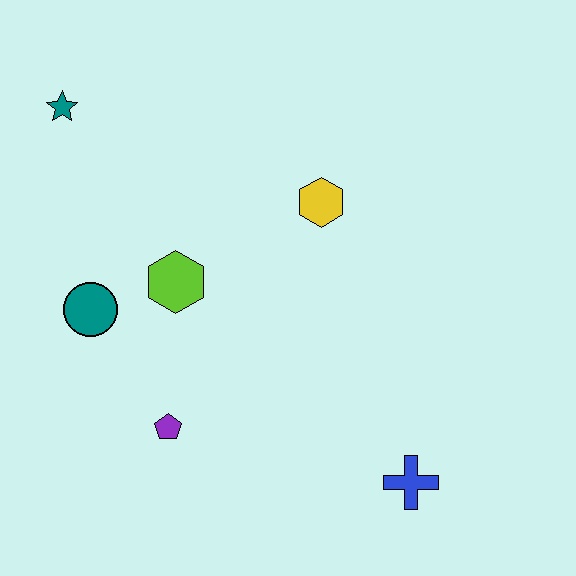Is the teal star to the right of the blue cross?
No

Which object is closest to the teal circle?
The lime hexagon is closest to the teal circle.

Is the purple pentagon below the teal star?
Yes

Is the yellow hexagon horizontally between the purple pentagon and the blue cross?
Yes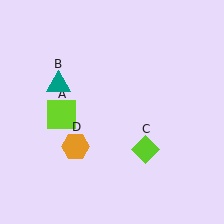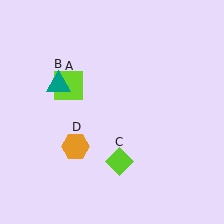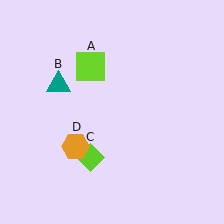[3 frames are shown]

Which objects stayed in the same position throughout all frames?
Teal triangle (object B) and orange hexagon (object D) remained stationary.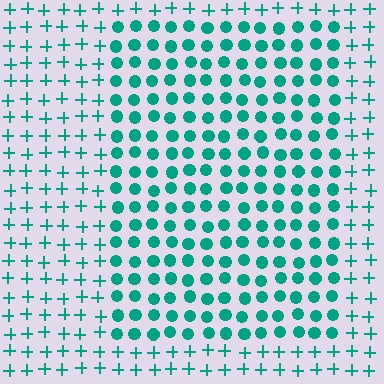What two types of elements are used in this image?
The image uses circles inside the rectangle region and plus signs outside it.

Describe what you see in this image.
The image is filled with small teal elements arranged in a uniform grid. A rectangle-shaped region contains circles, while the surrounding area contains plus signs. The boundary is defined purely by the change in element shape.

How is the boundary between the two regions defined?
The boundary is defined by a change in element shape: circles inside vs. plus signs outside. All elements share the same color and spacing.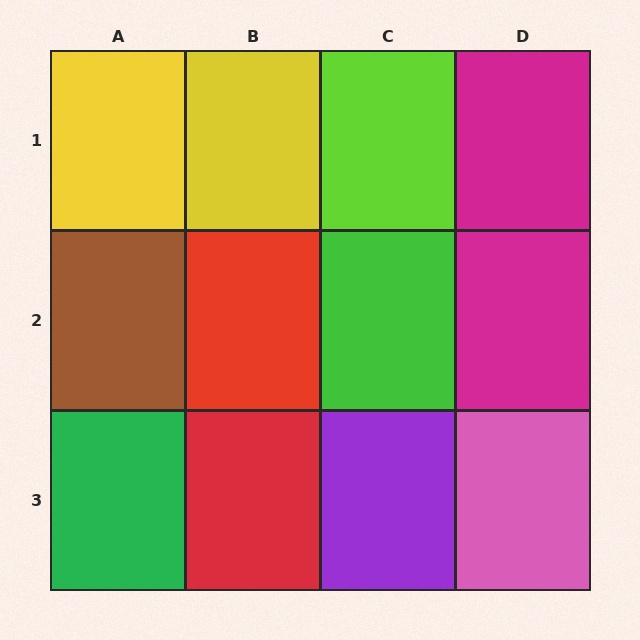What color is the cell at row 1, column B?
Yellow.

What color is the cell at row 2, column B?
Red.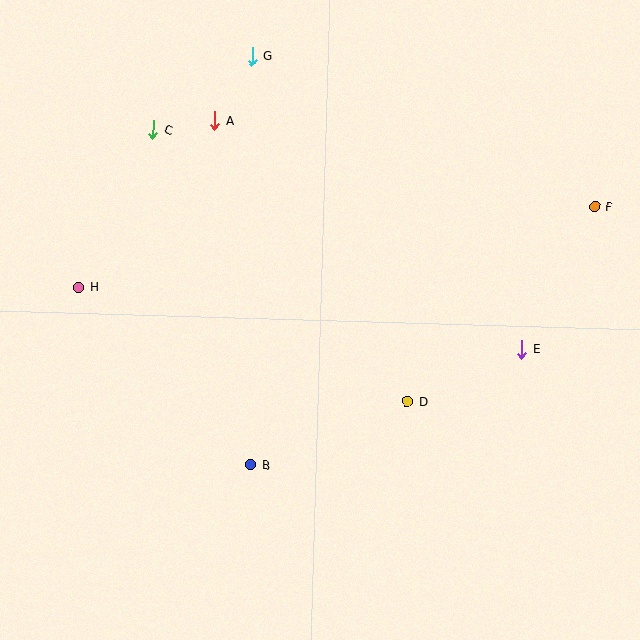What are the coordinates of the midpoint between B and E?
The midpoint between B and E is at (386, 407).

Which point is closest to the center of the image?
Point D at (407, 401) is closest to the center.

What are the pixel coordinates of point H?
Point H is at (78, 287).